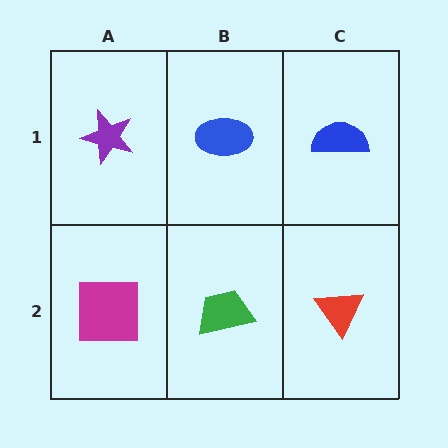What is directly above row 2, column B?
A blue ellipse.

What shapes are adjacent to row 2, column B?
A blue ellipse (row 1, column B), a magenta square (row 2, column A), a red triangle (row 2, column C).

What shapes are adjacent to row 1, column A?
A magenta square (row 2, column A), a blue ellipse (row 1, column B).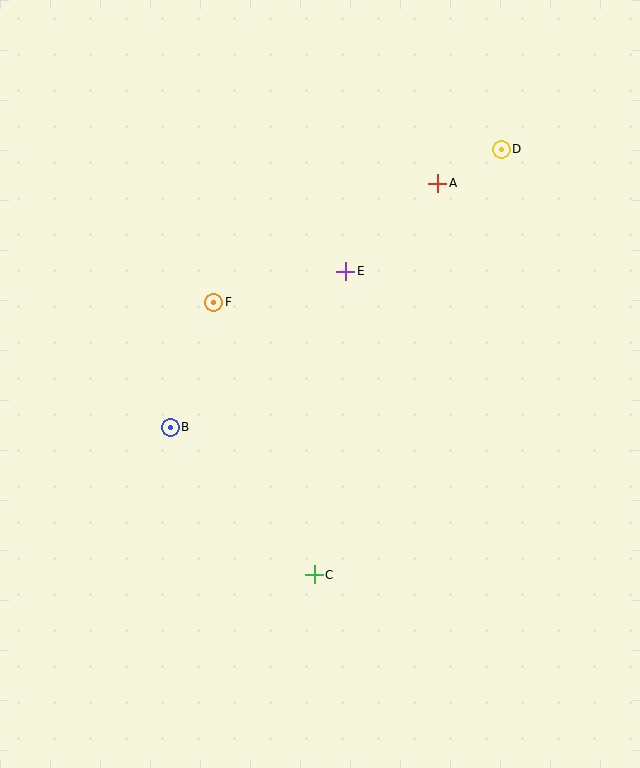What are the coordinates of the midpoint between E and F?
The midpoint between E and F is at (280, 287).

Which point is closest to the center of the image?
Point E at (346, 271) is closest to the center.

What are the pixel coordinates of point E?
Point E is at (346, 271).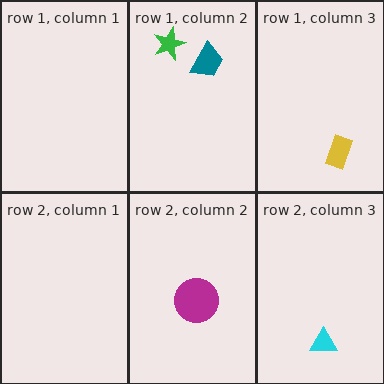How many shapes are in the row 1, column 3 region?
1.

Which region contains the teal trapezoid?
The row 1, column 2 region.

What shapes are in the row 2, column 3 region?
The cyan triangle.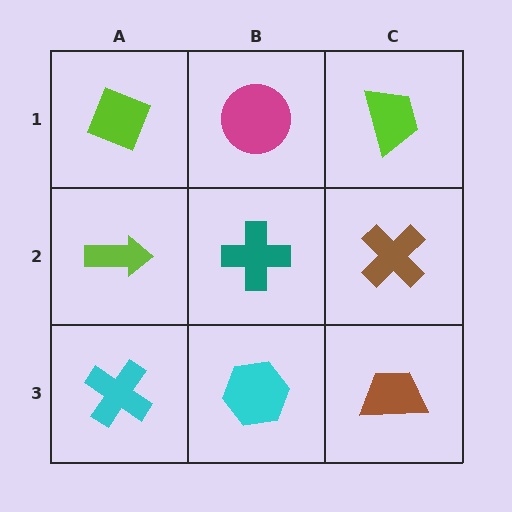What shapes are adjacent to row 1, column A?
A lime arrow (row 2, column A), a magenta circle (row 1, column B).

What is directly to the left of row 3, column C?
A cyan hexagon.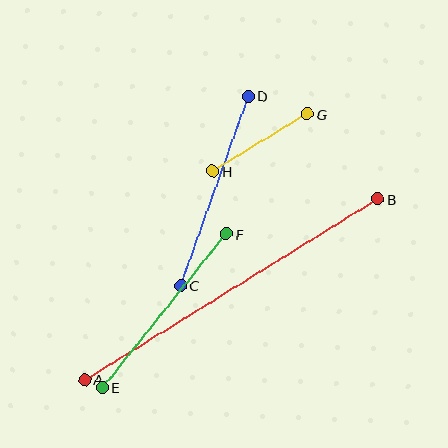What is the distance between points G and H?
The distance is approximately 110 pixels.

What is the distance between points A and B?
The distance is approximately 344 pixels.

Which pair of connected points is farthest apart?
Points A and B are farthest apart.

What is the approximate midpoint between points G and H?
The midpoint is at approximately (260, 143) pixels.